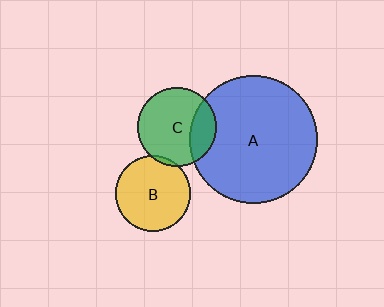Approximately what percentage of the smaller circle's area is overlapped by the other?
Approximately 25%.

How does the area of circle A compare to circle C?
Approximately 2.6 times.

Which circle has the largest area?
Circle A (blue).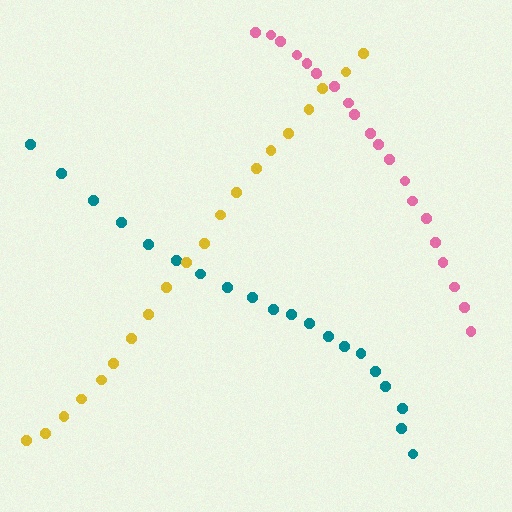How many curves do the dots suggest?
There are 3 distinct paths.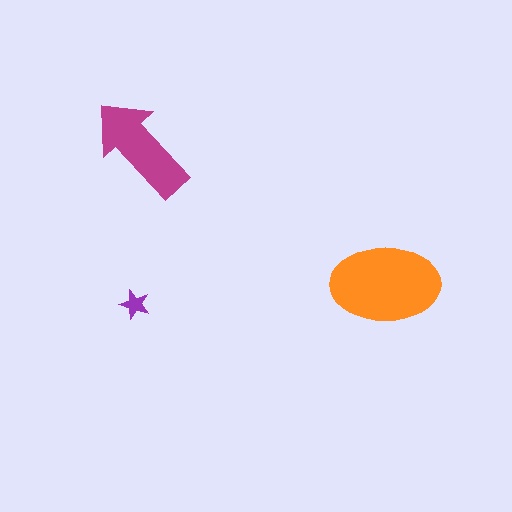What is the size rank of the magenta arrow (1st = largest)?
2nd.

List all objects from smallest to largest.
The purple star, the magenta arrow, the orange ellipse.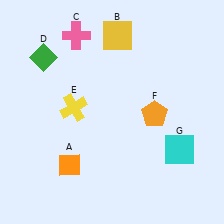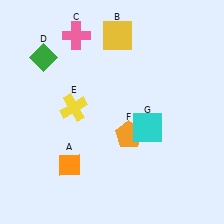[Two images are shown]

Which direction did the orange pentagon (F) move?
The orange pentagon (F) moved left.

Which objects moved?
The objects that moved are: the orange pentagon (F), the cyan square (G).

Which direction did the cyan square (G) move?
The cyan square (G) moved left.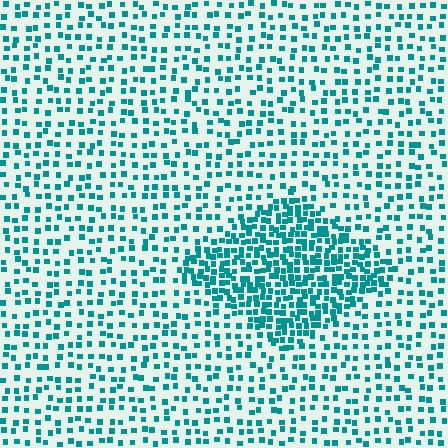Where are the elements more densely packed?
The elements are more densely packed inside the diamond boundary.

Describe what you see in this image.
The image contains small teal elements arranged at two different densities. A diamond-shaped region is visible where the elements are more densely packed than the surrounding area.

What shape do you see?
I see a diamond.